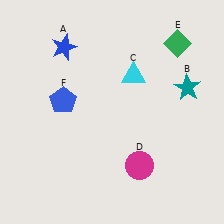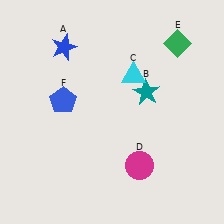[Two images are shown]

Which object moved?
The teal star (B) moved left.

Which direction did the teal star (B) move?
The teal star (B) moved left.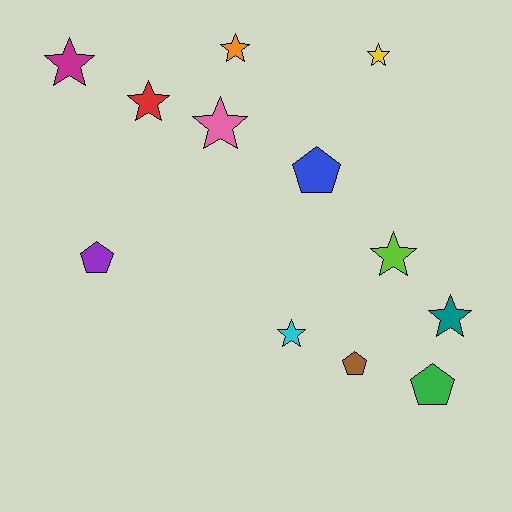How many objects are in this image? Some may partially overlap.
There are 12 objects.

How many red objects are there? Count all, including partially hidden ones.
There is 1 red object.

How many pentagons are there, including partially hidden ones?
There are 4 pentagons.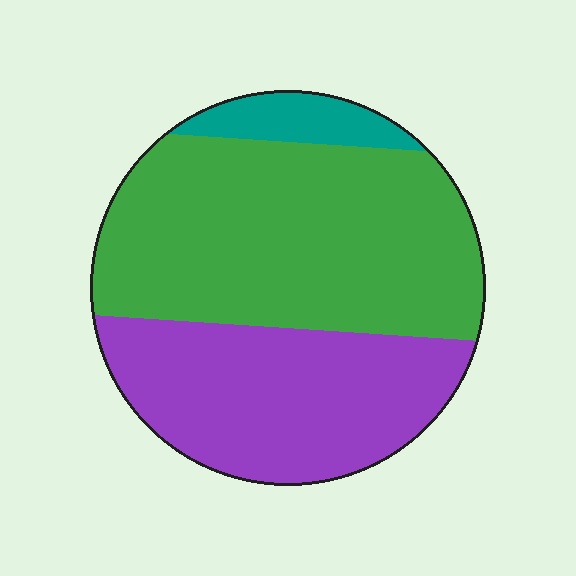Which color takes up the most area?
Green, at roughly 55%.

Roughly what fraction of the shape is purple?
Purple takes up between a third and a half of the shape.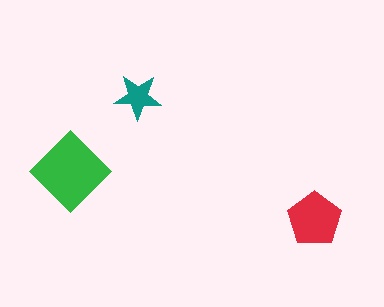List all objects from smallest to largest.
The teal star, the red pentagon, the green diamond.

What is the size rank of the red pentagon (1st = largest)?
2nd.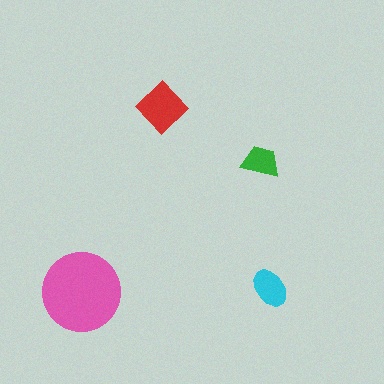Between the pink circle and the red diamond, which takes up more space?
The pink circle.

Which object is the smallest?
The green trapezoid.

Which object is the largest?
The pink circle.